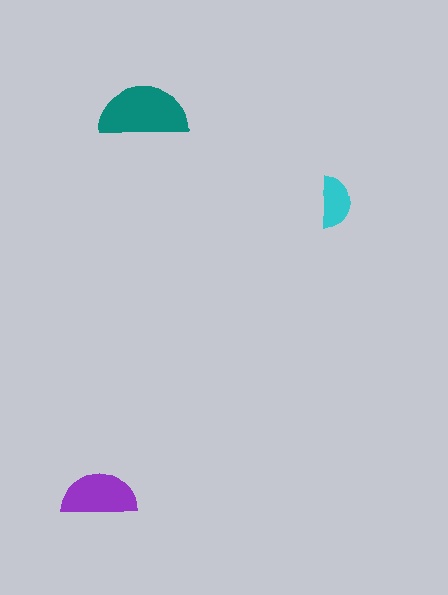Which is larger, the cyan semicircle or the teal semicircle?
The teal one.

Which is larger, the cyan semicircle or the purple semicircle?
The purple one.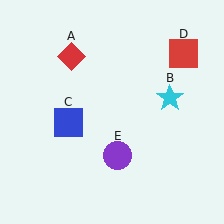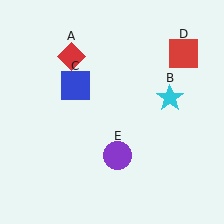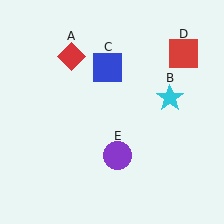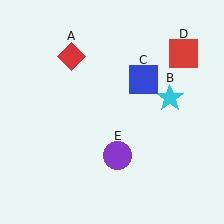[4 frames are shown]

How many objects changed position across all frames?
1 object changed position: blue square (object C).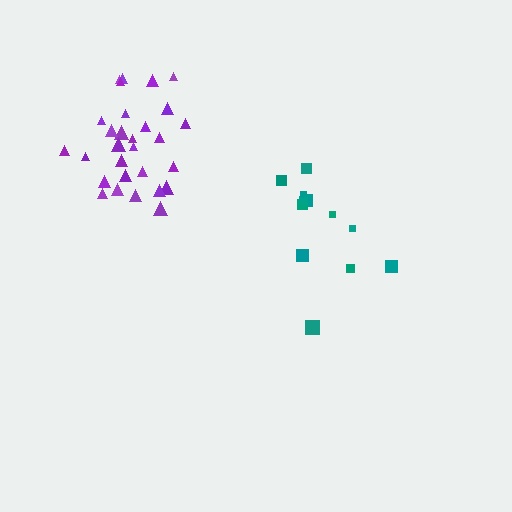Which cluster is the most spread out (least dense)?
Teal.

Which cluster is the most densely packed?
Purple.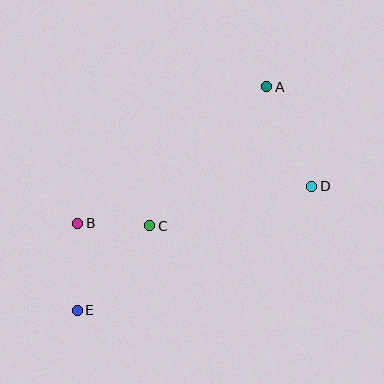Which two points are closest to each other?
Points B and C are closest to each other.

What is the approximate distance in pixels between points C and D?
The distance between C and D is approximately 167 pixels.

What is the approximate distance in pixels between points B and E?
The distance between B and E is approximately 87 pixels.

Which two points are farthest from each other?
Points A and E are farthest from each other.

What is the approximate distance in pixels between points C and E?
The distance between C and E is approximately 112 pixels.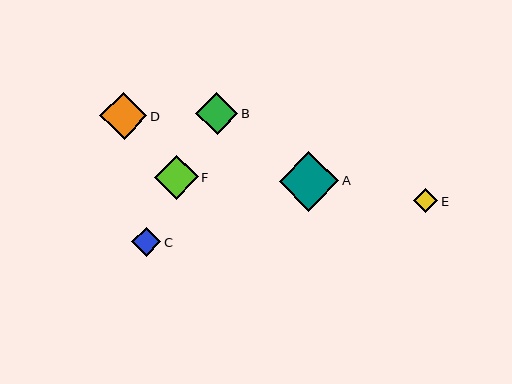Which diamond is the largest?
Diamond A is the largest with a size of approximately 60 pixels.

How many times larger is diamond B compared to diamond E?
Diamond B is approximately 1.8 times the size of diamond E.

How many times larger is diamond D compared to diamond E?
Diamond D is approximately 2.0 times the size of diamond E.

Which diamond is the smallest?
Diamond E is the smallest with a size of approximately 24 pixels.